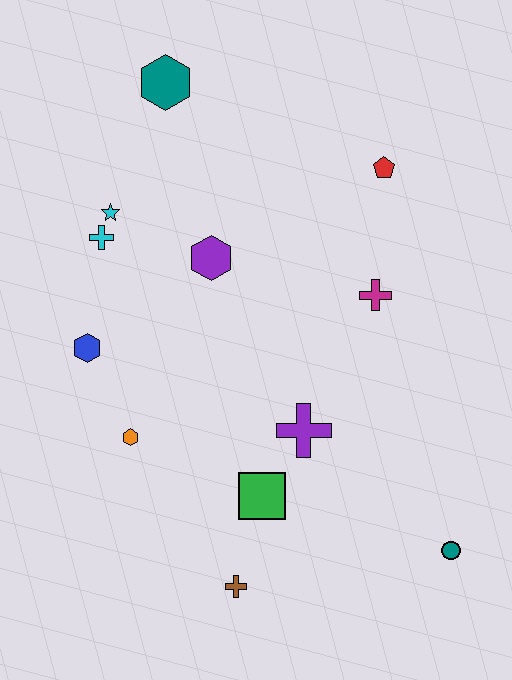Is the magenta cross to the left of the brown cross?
No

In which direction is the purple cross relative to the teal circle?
The purple cross is to the left of the teal circle.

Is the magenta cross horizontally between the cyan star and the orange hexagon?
No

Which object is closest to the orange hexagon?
The blue hexagon is closest to the orange hexagon.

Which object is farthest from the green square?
The teal hexagon is farthest from the green square.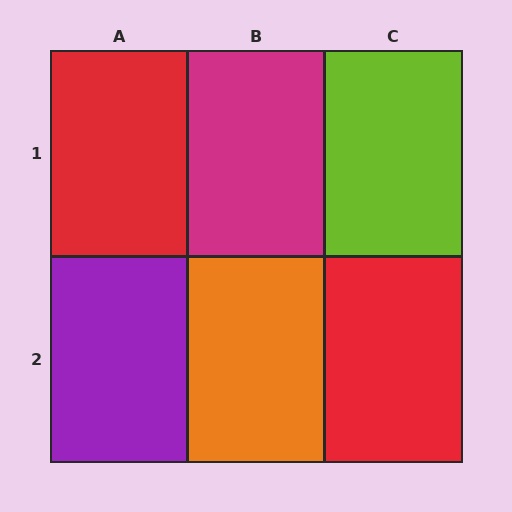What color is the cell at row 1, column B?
Magenta.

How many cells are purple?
1 cell is purple.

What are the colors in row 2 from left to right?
Purple, orange, red.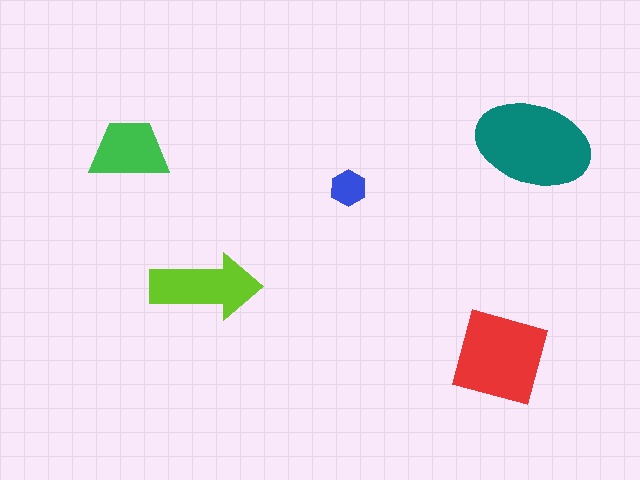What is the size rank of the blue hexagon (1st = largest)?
5th.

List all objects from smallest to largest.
The blue hexagon, the green trapezoid, the lime arrow, the red diamond, the teal ellipse.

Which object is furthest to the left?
The green trapezoid is leftmost.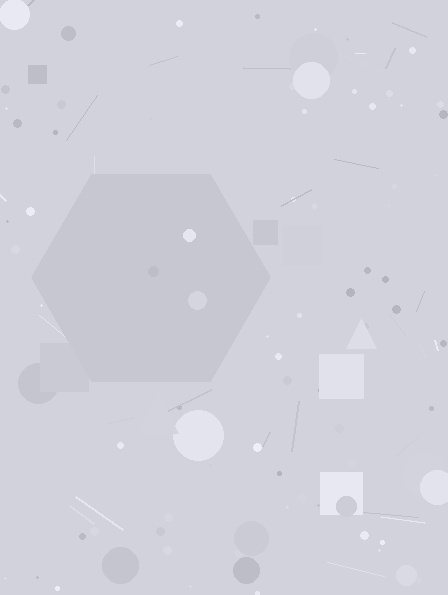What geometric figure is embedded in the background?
A hexagon is embedded in the background.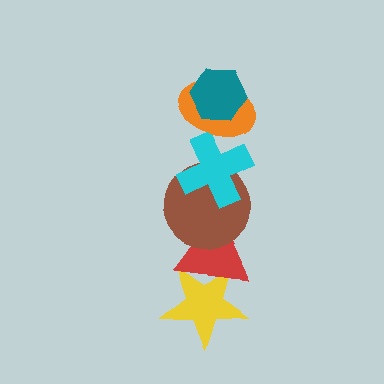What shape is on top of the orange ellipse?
The teal hexagon is on top of the orange ellipse.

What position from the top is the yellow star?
The yellow star is 6th from the top.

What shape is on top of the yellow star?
The red triangle is on top of the yellow star.